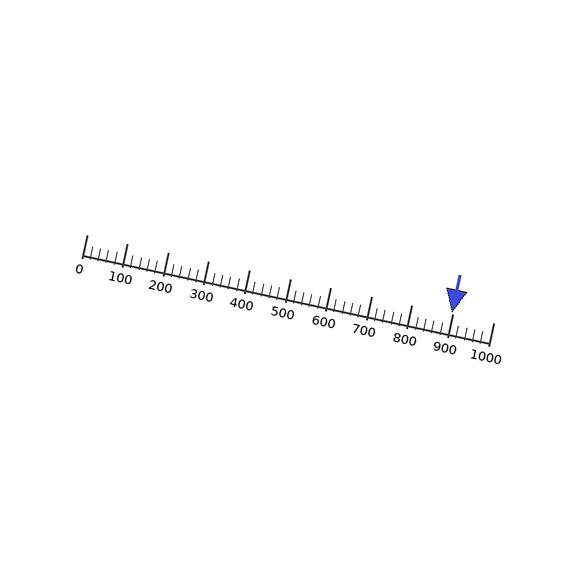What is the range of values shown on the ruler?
The ruler shows values from 0 to 1000.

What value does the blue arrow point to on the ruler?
The blue arrow points to approximately 897.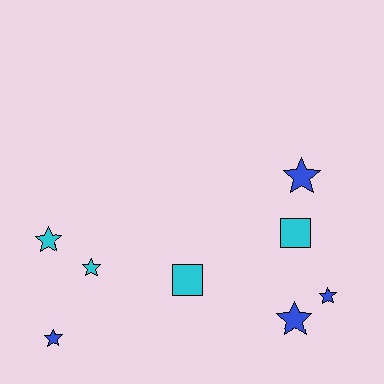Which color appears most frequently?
Blue, with 4 objects.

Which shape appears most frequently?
Star, with 6 objects.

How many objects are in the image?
There are 8 objects.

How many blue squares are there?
There are no blue squares.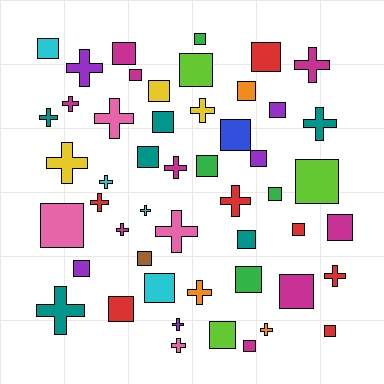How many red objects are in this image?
There are 7 red objects.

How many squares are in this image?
There are 29 squares.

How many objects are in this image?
There are 50 objects.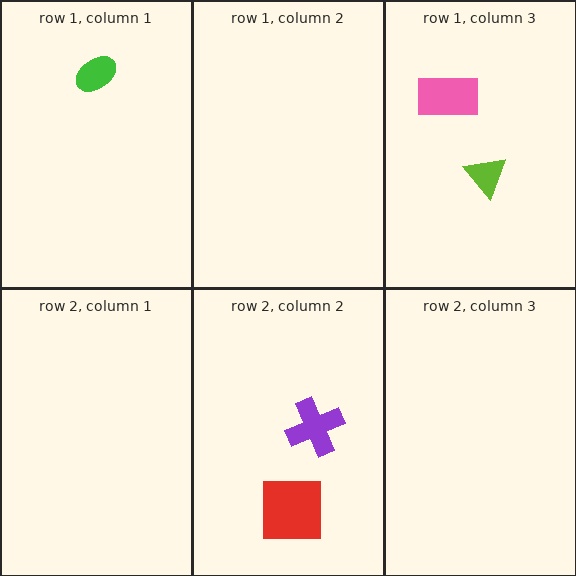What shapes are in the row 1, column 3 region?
The lime triangle, the pink rectangle.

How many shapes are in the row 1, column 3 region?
2.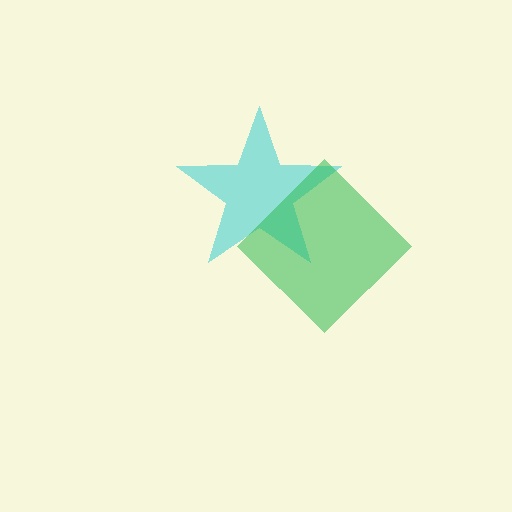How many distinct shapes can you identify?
There are 2 distinct shapes: a cyan star, a green diamond.